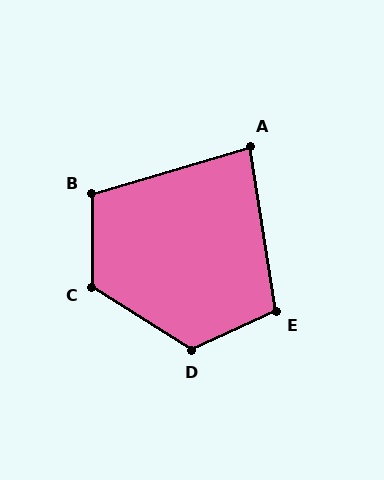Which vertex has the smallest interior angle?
A, at approximately 82 degrees.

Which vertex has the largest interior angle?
D, at approximately 123 degrees.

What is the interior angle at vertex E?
Approximately 106 degrees (obtuse).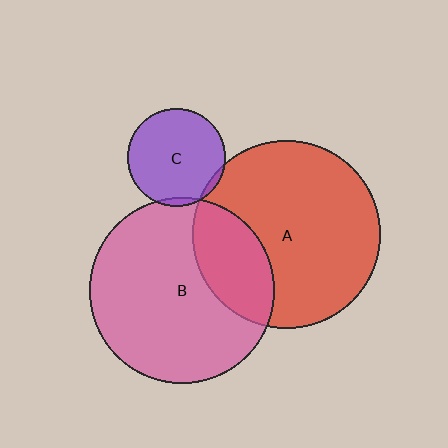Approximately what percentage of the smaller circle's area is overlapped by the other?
Approximately 5%.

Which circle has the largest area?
Circle A (red).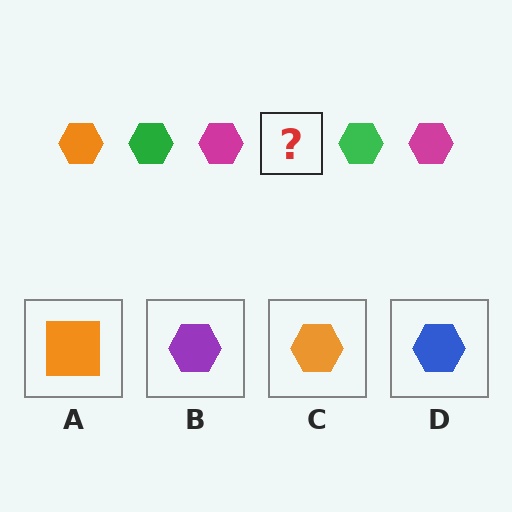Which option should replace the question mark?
Option C.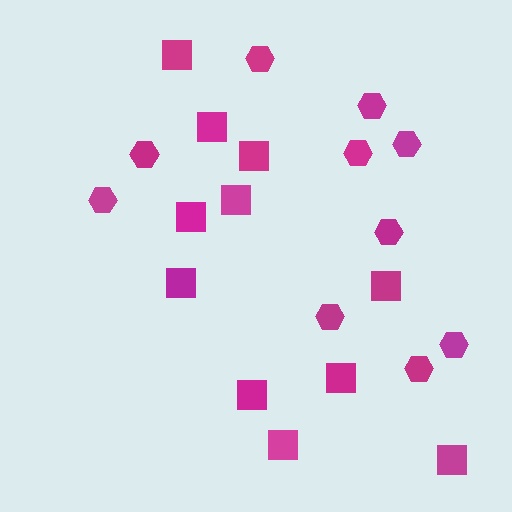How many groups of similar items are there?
There are 2 groups: one group of hexagons (10) and one group of squares (11).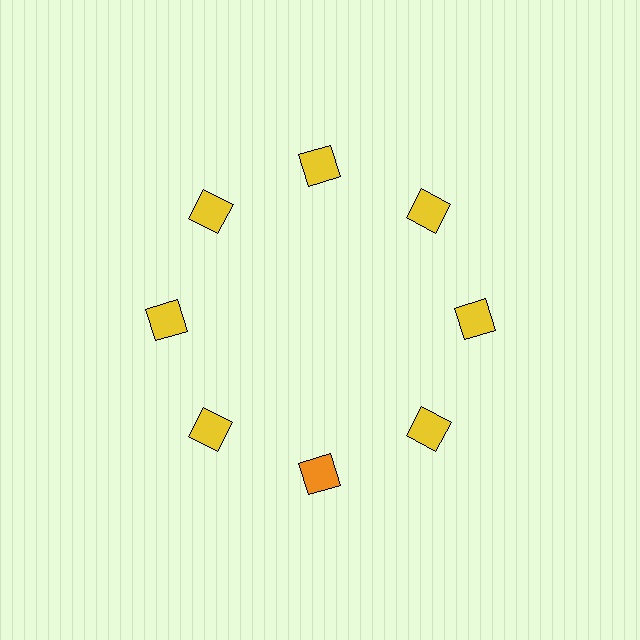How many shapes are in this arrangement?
There are 8 shapes arranged in a ring pattern.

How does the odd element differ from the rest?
It has a different color: orange instead of yellow.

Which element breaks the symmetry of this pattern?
The orange square at roughly the 6 o'clock position breaks the symmetry. All other shapes are yellow squares.